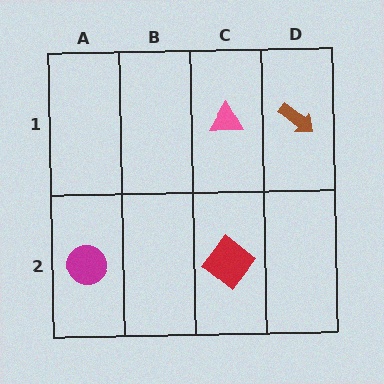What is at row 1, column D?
A brown arrow.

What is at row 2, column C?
A red diamond.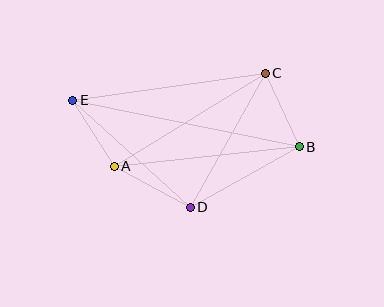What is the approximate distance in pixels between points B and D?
The distance between B and D is approximately 125 pixels.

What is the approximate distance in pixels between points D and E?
The distance between D and E is approximately 159 pixels.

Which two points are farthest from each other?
Points B and E are farthest from each other.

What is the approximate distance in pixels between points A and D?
The distance between A and D is approximately 86 pixels.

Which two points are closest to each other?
Points A and E are closest to each other.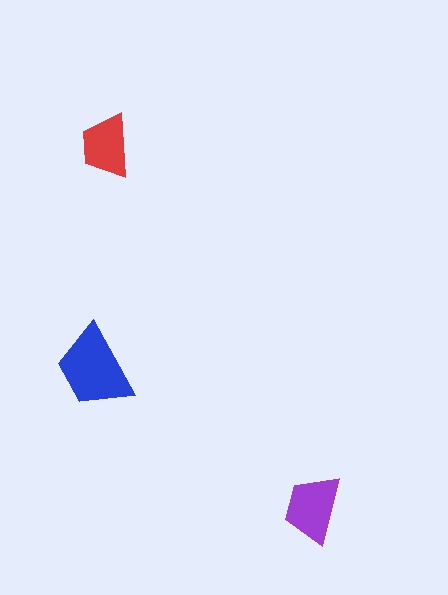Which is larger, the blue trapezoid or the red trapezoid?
The blue one.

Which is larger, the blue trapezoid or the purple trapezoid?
The blue one.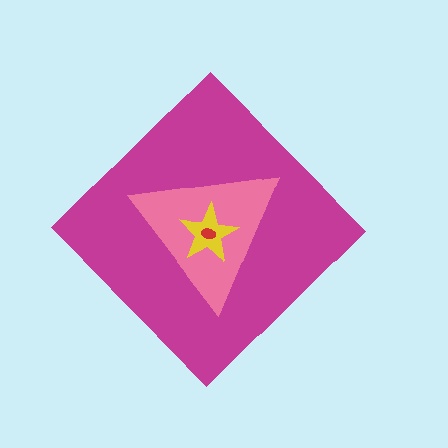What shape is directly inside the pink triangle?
The yellow star.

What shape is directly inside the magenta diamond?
The pink triangle.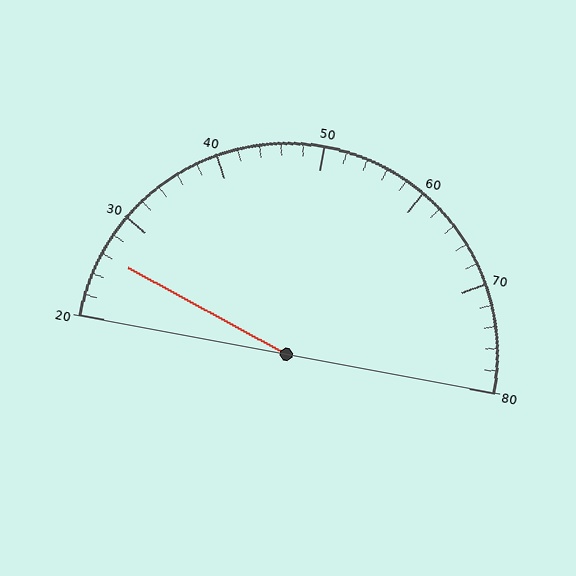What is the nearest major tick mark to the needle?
The nearest major tick mark is 30.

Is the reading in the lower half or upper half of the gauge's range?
The reading is in the lower half of the range (20 to 80).